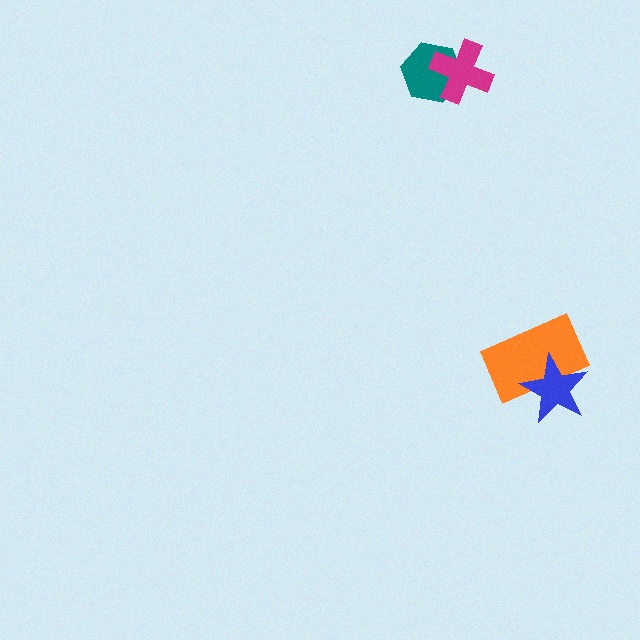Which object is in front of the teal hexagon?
The magenta cross is in front of the teal hexagon.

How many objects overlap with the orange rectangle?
1 object overlaps with the orange rectangle.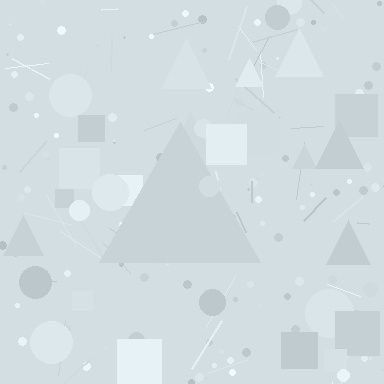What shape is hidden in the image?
A triangle is hidden in the image.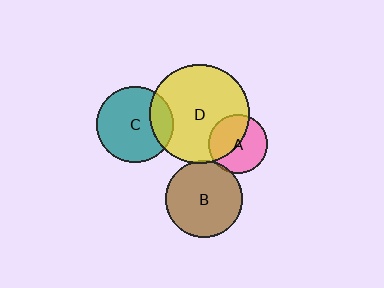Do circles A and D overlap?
Yes.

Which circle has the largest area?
Circle D (yellow).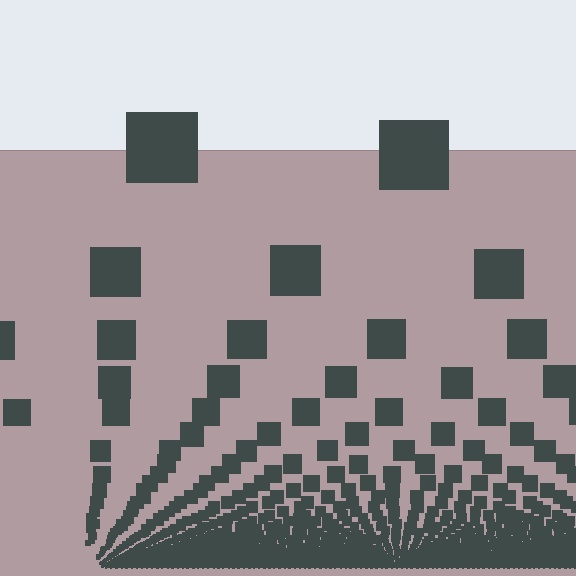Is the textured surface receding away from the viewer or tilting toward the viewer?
The surface appears to tilt toward the viewer. Texture elements get larger and sparser toward the top.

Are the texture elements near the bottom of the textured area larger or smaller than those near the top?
Smaller. The gradient is inverted — elements near the bottom are smaller and denser.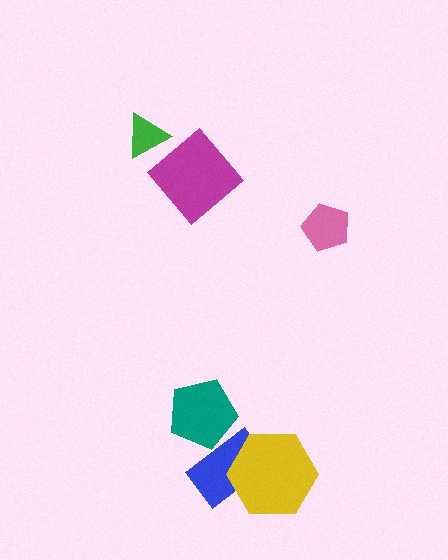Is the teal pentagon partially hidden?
No, no other shape covers it.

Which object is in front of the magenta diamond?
The green triangle is in front of the magenta diamond.